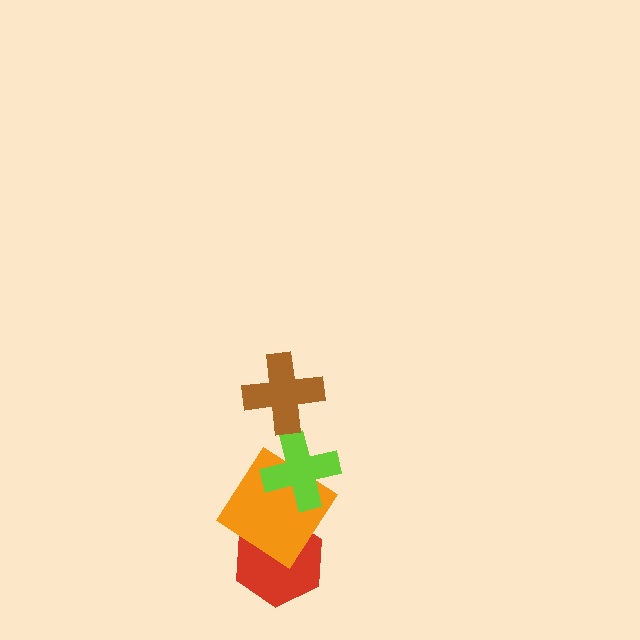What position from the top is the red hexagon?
The red hexagon is 4th from the top.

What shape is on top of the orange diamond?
The lime cross is on top of the orange diamond.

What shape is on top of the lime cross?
The brown cross is on top of the lime cross.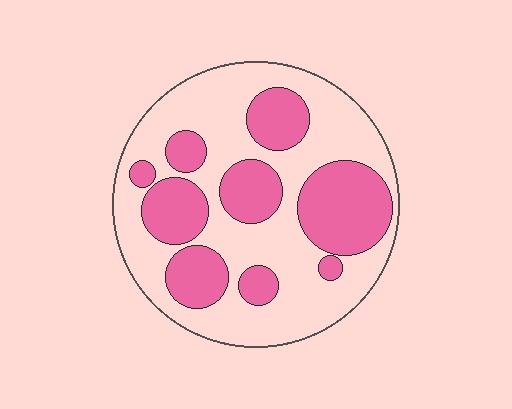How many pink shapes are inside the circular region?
9.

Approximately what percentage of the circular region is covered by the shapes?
Approximately 40%.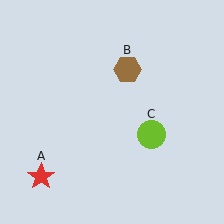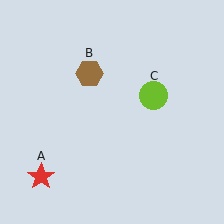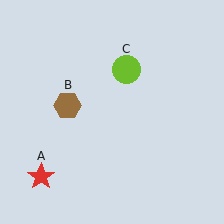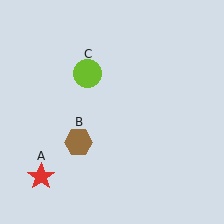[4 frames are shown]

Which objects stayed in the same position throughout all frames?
Red star (object A) remained stationary.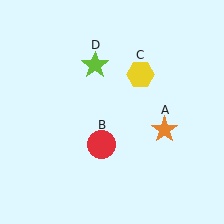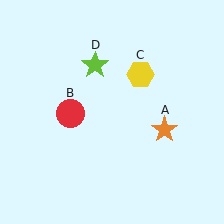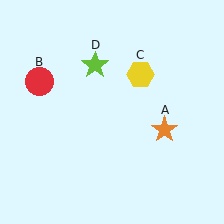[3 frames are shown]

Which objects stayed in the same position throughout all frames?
Orange star (object A) and yellow hexagon (object C) and lime star (object D) remained stationary.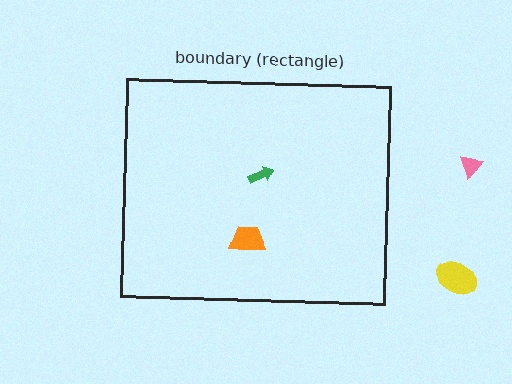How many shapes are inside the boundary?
2 inside, 2 outside.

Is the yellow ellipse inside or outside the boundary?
Outside.